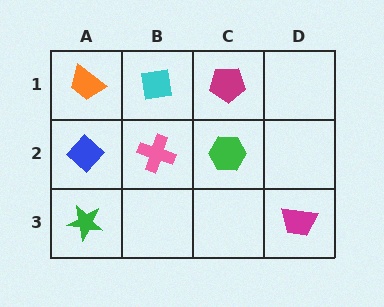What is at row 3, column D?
A magenta trapezoid.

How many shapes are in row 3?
2 shapes.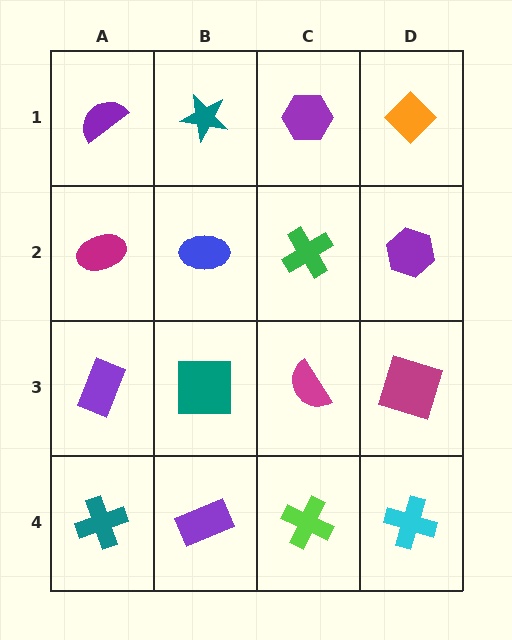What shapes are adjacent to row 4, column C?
A magenta semicircle (row 3, column C), a purple rectangle (row 4, column B), a cyan cross (row 4, column D).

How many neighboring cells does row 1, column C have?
3.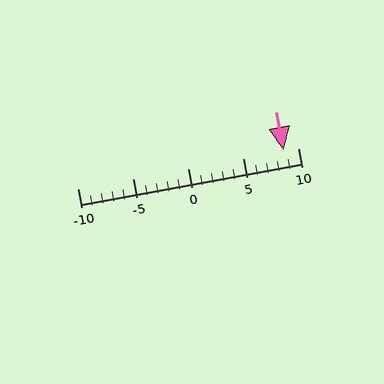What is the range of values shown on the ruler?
The ruler shows values from -10 to 10.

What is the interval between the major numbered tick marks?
The major tick marks are spaced 5 units apart.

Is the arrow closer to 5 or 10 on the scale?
The arrow is closer to 10.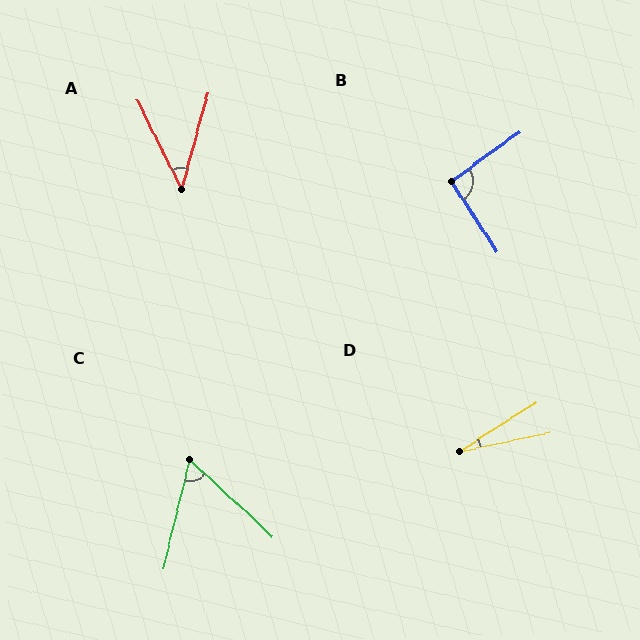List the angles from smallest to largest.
D (21°), A (41°), C (60°), B (93°).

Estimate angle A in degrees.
Approximately 41 degrees.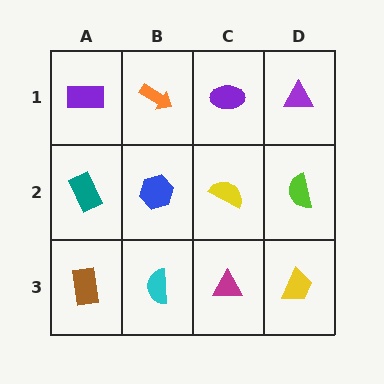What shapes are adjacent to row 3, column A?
A teal rectangle (row 2, column A), a cyan semicircle (row 3, column B).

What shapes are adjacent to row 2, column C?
A purple ellipse (row 1, column C), a magenta triangle (row 3, column C), a blue hexagon (row 2, column B), a lime semicircle (row 2, column D).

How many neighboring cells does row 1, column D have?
2.